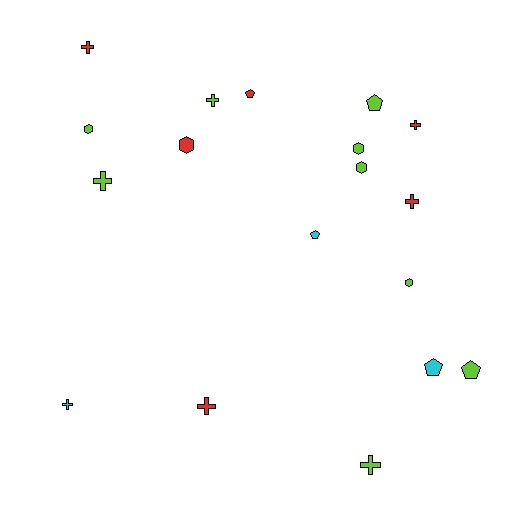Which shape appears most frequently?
Cross, with 8 objects.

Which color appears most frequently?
Lime, with 9 objects.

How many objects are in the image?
There are 18 objects.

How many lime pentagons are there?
There are 2 lime pentagons.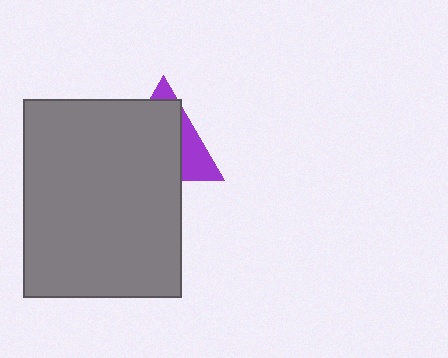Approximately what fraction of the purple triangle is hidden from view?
Roughly 69% of the purple triangle is hidden behind the gray rectangle.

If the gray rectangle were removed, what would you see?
You would see the complete purple triangle.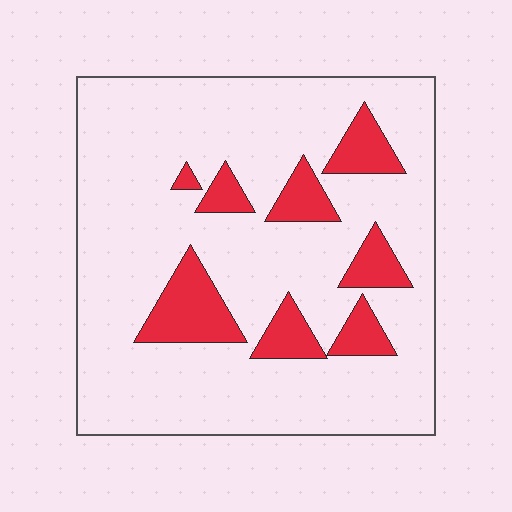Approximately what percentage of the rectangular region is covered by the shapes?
Approximately 15%.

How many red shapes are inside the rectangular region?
8.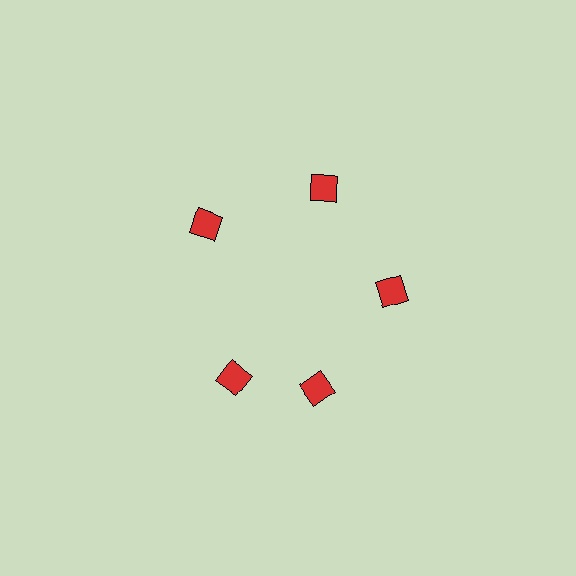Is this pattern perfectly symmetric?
No. The 5 red diamonds are arranged in a ring, but one element near the 8 o'clock position is rotated out of alignment along the ring, breaking the 5-fold rotational symmetry.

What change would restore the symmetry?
The symmetry would be restored by rotating it back into even spacing with its neighbors so that all 5 diamonds sit at equal angles and equal distance from the center.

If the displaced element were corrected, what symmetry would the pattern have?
It would have 5-fold rotational symmetry — the pattern would map onto itself every 72 degrees.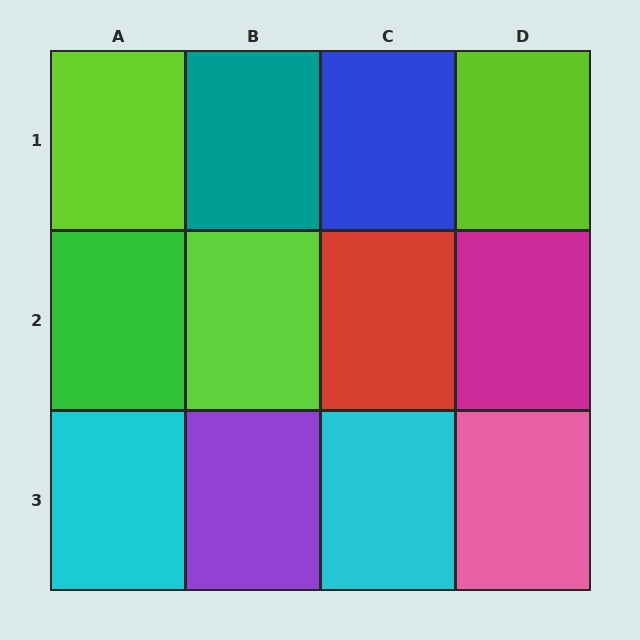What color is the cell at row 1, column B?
Teal.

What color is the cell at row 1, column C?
Blue.